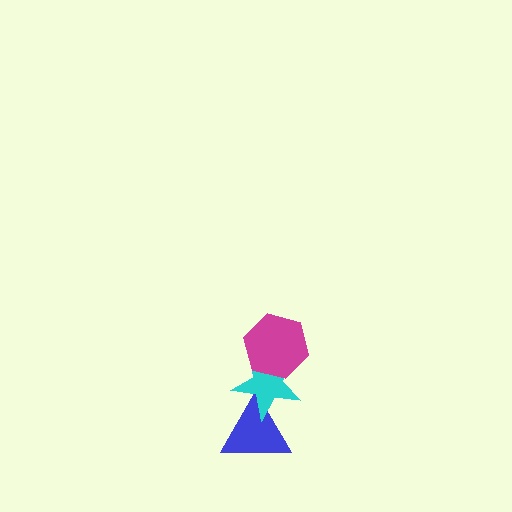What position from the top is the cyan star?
The cyan star is 2nd from the top.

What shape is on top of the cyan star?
The magenta hexagon is on top of the cyan star.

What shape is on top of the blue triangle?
The cyan star is on top of the blue triangle.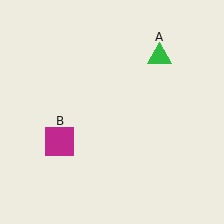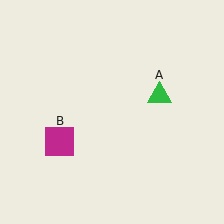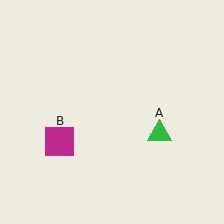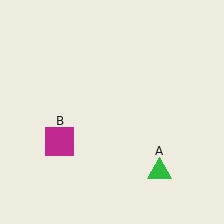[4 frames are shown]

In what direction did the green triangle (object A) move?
The green triangle (object A) moved down.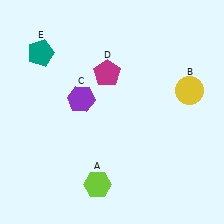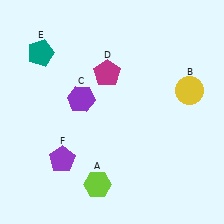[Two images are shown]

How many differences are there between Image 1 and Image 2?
There is 1 difference between the two images.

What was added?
A purple pentagon (F) was added in Image 2.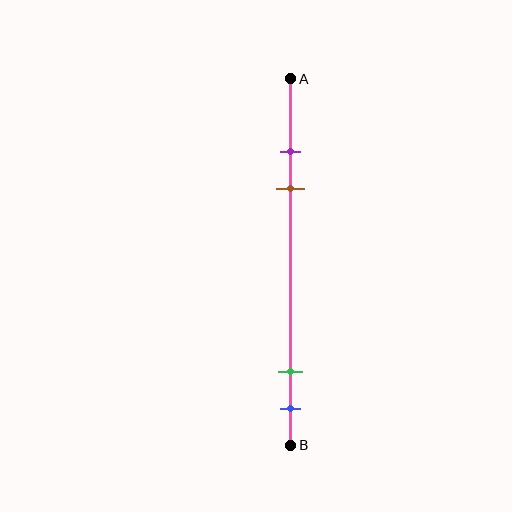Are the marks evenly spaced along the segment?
No, the marks are not evenly spaced.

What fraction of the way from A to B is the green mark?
The green mark is approximately 80% (0.8) of the way from A to B.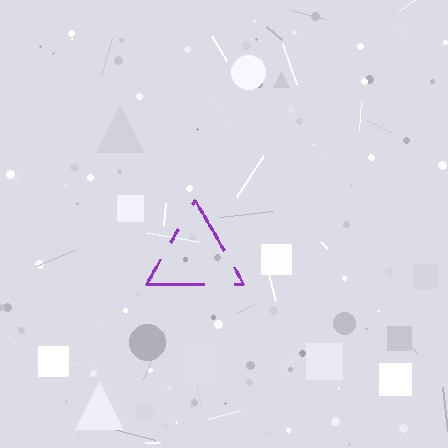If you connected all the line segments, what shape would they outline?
They would outline a triangle.